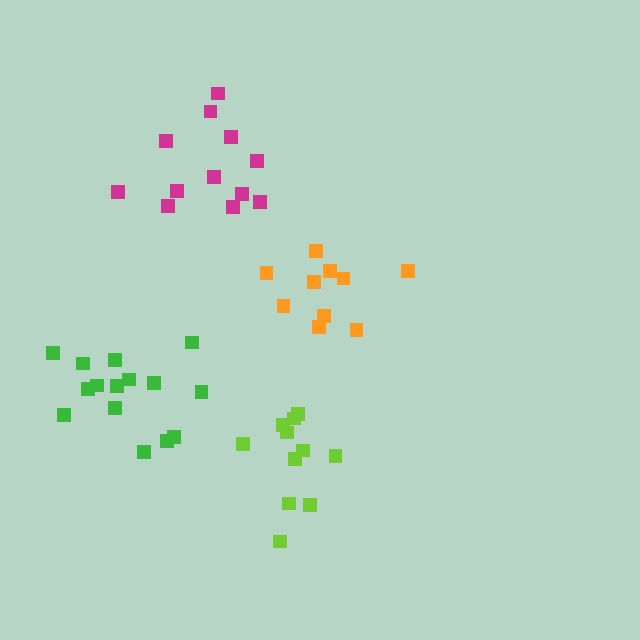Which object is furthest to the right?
The orange cluster is rightmost.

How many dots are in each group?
Group 1: 10 dots, Group 2: 12 dots, Group 3: 15 dots, Group 4: 11 dots (48 total).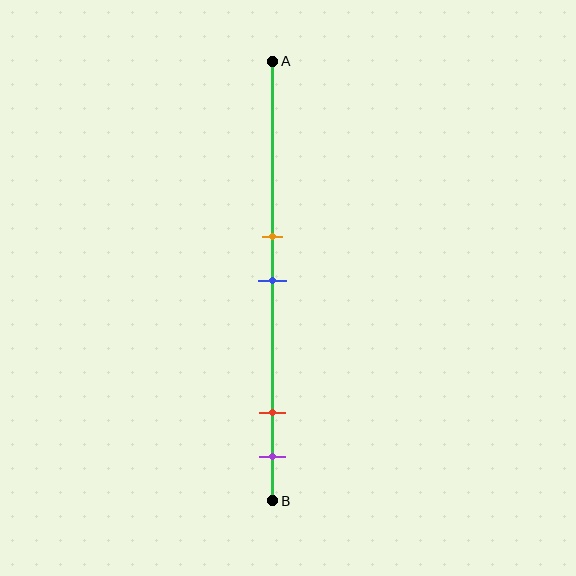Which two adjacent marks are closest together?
The orange and blue marks are the closest adjacent pair.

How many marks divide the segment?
There are 4 marks dividing the segment.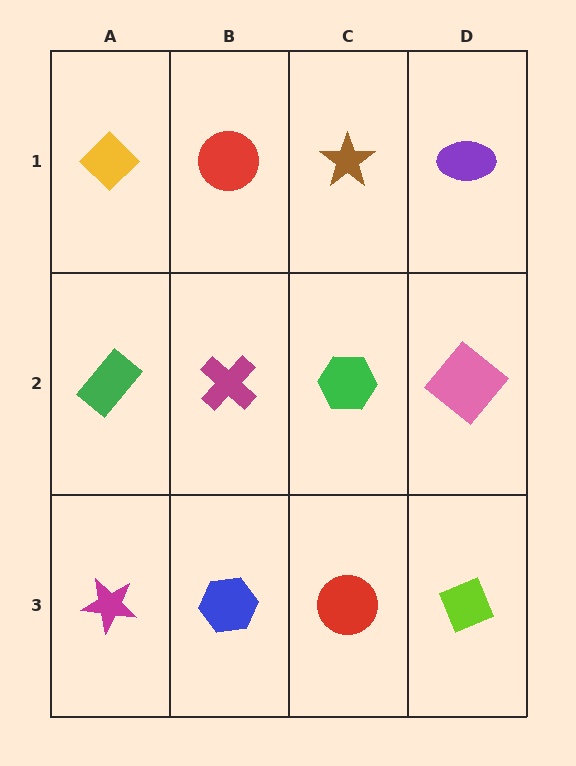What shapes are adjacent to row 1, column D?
A pink diamond (row 2, column D), a brown star (row 1, column C).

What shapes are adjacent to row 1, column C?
A green hexagon (row 2, column C), a red circle (row 1, column B), a purple ellipse (row 1, column D).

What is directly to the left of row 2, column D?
A green hexagon.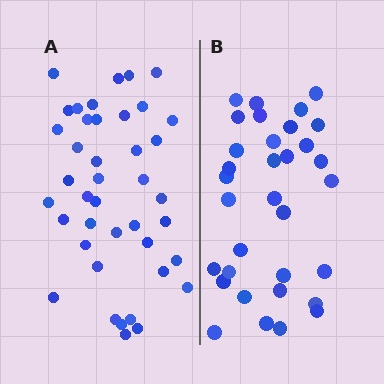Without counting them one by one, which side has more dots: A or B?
Region A (the left region) has more dots.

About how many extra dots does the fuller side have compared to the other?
Region A has roughly 8 or so more dots than region B.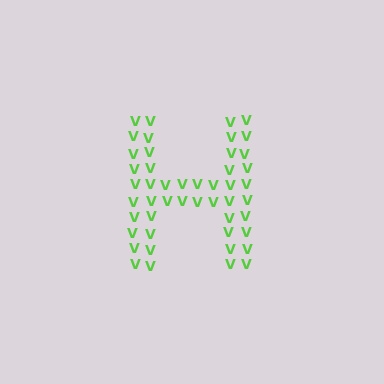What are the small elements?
The small elements are letter V's.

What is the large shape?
The large shape is the letter H.